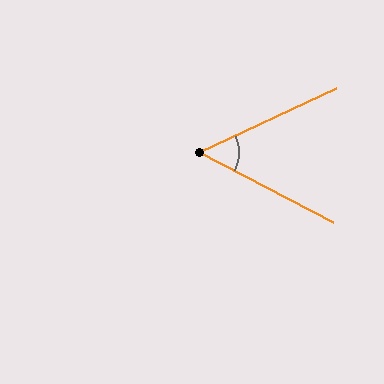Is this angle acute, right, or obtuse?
It is acute.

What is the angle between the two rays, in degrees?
Approximately 53 degrees.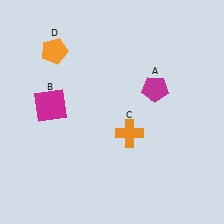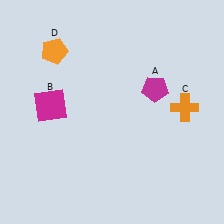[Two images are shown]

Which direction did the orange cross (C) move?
The orange cross (C) moved right.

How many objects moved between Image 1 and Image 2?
1 object moved between the two images.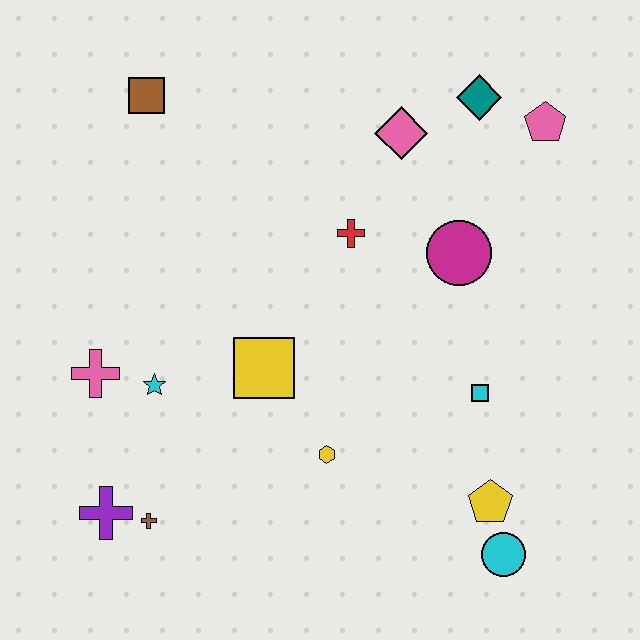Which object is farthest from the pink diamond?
The purple cross is farthest from the pink diamond.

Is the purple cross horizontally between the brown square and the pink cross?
Yes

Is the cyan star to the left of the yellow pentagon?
Yes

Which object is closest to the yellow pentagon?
The cyan circle is closest to the yellow pentagon.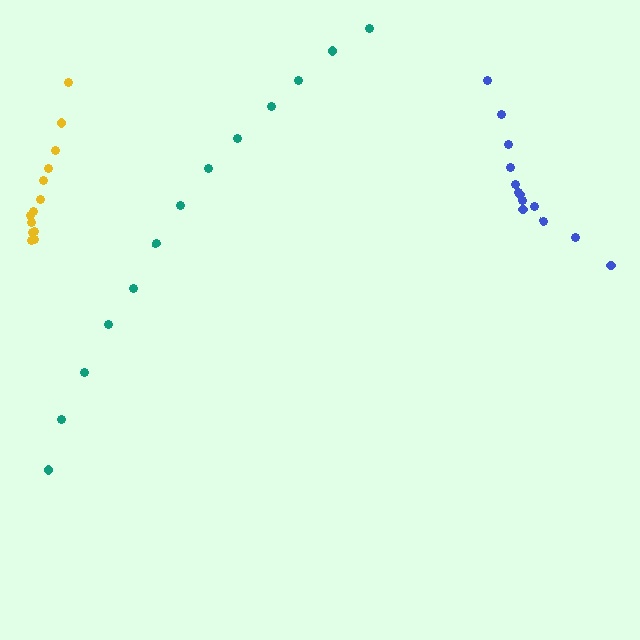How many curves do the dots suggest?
There are 3 distinct paths.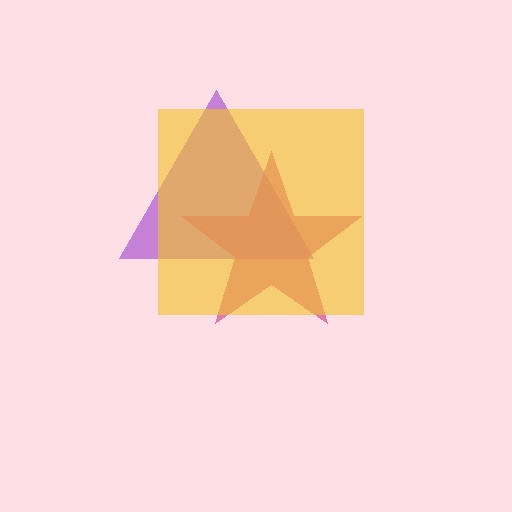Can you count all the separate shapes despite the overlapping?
Yes, there are 3 separate shapes.